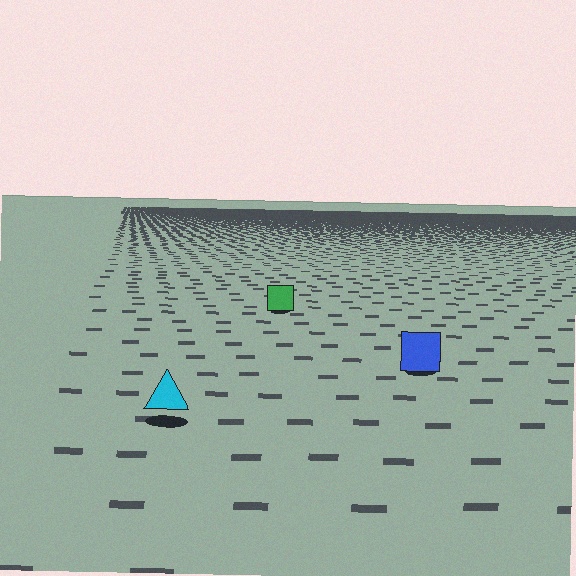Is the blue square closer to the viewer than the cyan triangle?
No. The cyan triangle is closer — you can tell from the texture gradient: the ground texture is coarser near it.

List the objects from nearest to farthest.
From nearest to farthest: the cyan triangle, the blue square, the green square.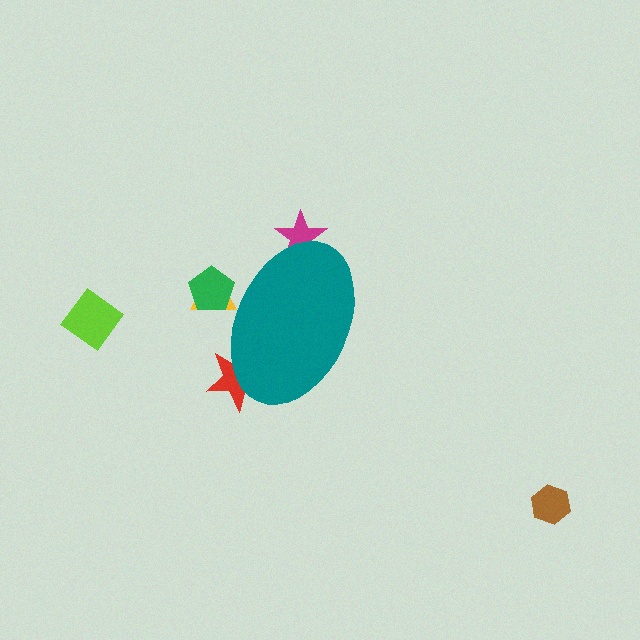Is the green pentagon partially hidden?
Yes, the green pentagon is partially hidden behind the teal ellipse.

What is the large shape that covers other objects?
A teal ellipse.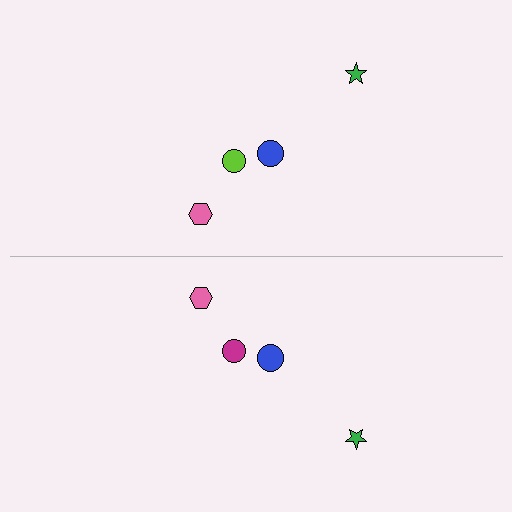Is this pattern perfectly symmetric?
No, the pattern is not perfectly symmetric. The magenta circle on the bottom side breaks the symmetry — its mirror counterpart is lime.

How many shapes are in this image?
There are 8 shapes in this image.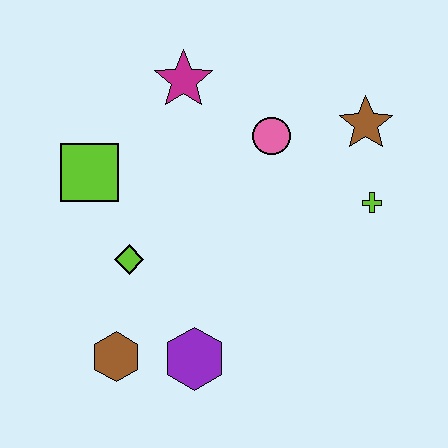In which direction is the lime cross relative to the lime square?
The lime cross is to the right of the lime square.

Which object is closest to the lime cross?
The brown star is closest to the lime cross.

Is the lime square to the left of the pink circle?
Yes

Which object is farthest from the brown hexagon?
The brown star is farthest from the brown hexagon.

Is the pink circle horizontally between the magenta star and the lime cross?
Yes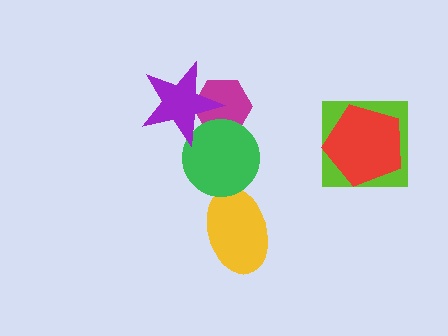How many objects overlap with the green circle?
3 objects overlap with the green circle.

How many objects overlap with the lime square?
1 object overlaps with the lime square.